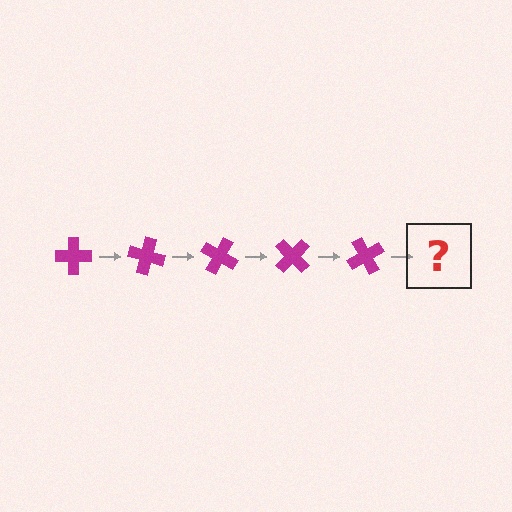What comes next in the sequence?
The next element should be a magenta cross rotated 75 degrees.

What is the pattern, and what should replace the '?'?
The pattern is that the cross rotates 15 degrees each step. The '?' should be a magenta cross rotated 75 degrees.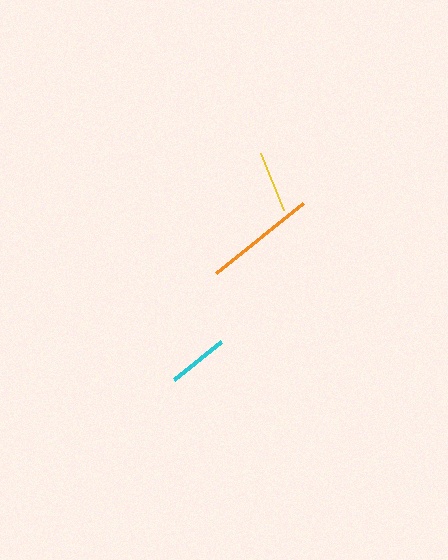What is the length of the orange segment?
The orange segment is approximately 112 pixels long.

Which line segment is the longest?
The orange line is the longest at approximately 112 pixels.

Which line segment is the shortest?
The cyan line is the shortest at approximately 61 pixels.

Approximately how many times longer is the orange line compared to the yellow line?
The orange line is approximately 1.8 times the length of the yellow line.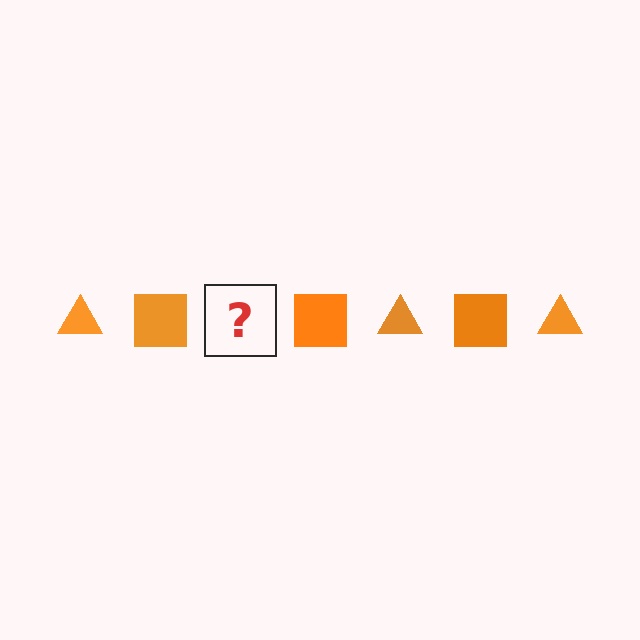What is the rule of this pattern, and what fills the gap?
The rule is that the pattern cycles through triangle, square shapes in orange. The gap should be filled with an orange triangle.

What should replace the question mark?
The question mark should be replaced with an orange triangle.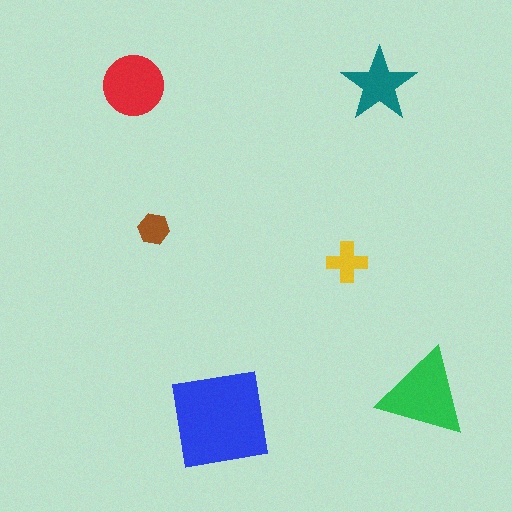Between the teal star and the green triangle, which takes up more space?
The green triangle.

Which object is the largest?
The blue square.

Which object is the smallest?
The brown hexagon.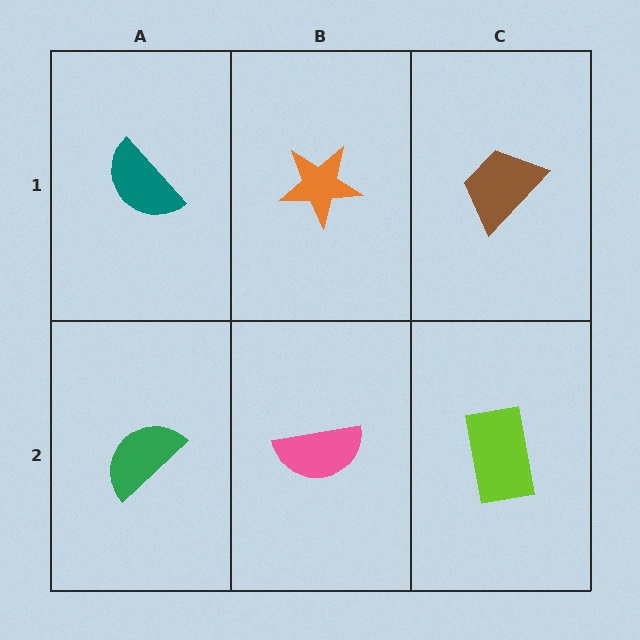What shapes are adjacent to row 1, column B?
A pink semicircle (row 2, column B), a teal semicircle (row 1, column A), a brown trapezoid (row 1, column C).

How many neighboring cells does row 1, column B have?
3.